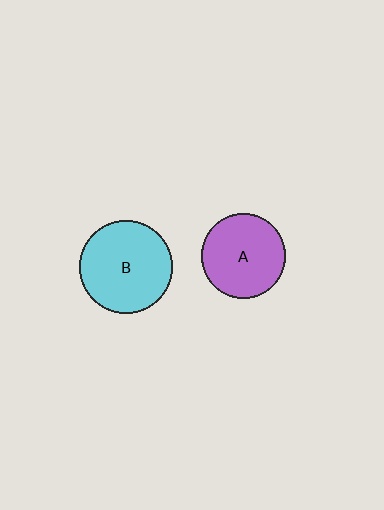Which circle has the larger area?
Circle B (cyan).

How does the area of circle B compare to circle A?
Approximately 1.2 times.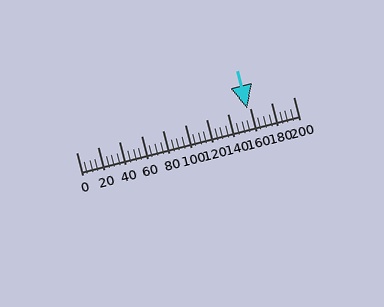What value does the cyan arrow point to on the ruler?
The cyan arrow points to approximately 158.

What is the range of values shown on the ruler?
The ruler shows values from 0 to 200.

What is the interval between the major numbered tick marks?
The major tick marks are spaced 20 units apart.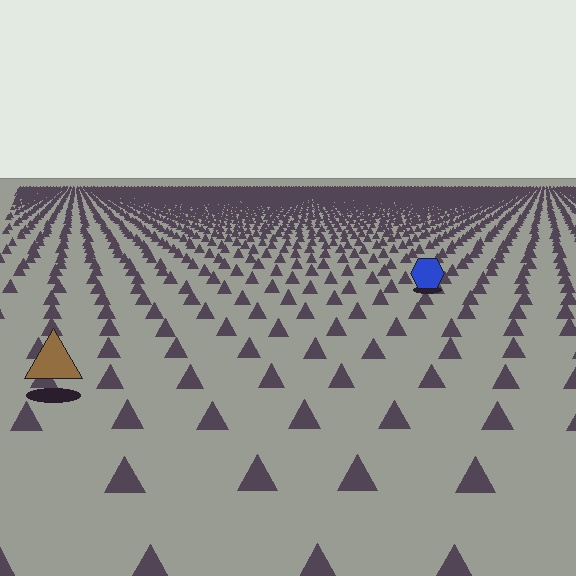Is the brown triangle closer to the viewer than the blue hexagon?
Yes. The brown triangle is closer — you can tell from the texture gradient: the ground texture is coarser near it.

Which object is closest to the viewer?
The brown triangle is closest. The texture marks near it are larger and more spread out.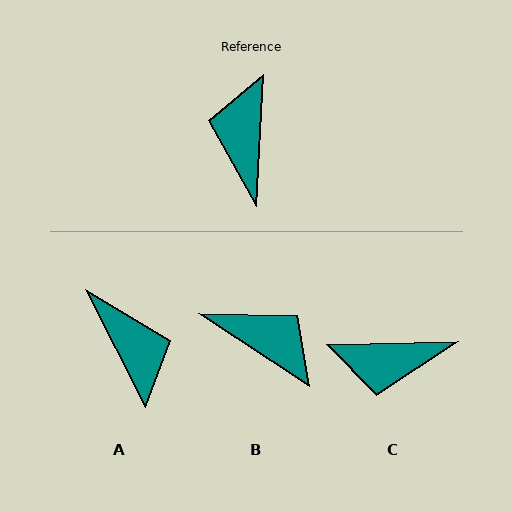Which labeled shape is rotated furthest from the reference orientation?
A, about 150 degrees away.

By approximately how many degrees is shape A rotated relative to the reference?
Approximately 150 degrees clockwise.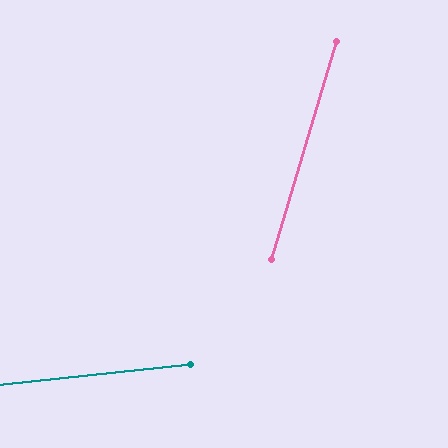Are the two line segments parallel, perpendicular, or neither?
Neither parallel nor perpendicular — they differ by about 67°.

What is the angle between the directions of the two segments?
Approximately 67 degrees.